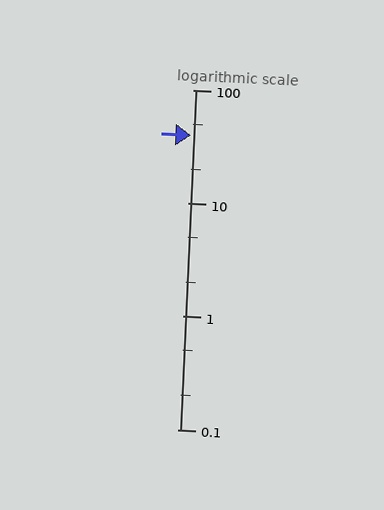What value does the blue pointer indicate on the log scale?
The pointer indicates approximately 40.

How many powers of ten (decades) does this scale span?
The scale spans 3 decades, from 0.1 to 100.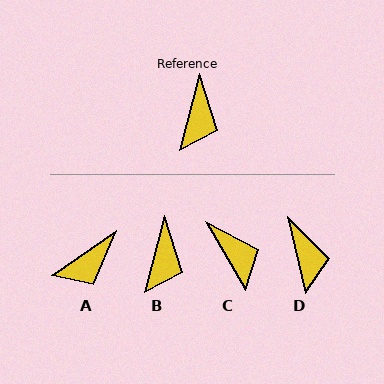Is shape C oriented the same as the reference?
No, it is off by about 44 degrees.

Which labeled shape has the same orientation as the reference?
B.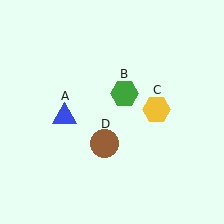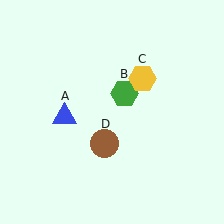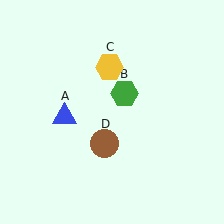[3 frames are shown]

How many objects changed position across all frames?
1 object changed position: yellow hexagon (object C).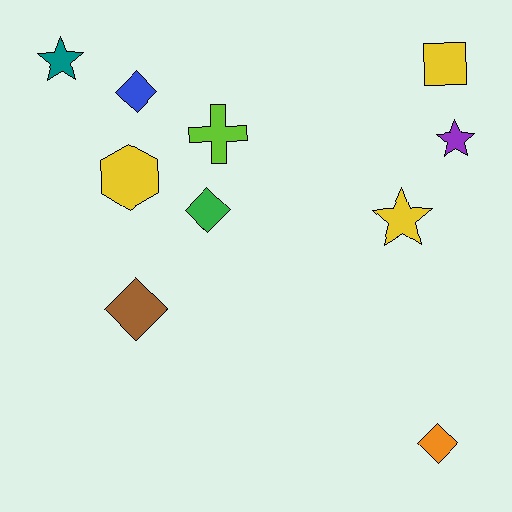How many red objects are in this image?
There are no red objects.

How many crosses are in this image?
There is 1 cross.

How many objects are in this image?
There are 10 objects.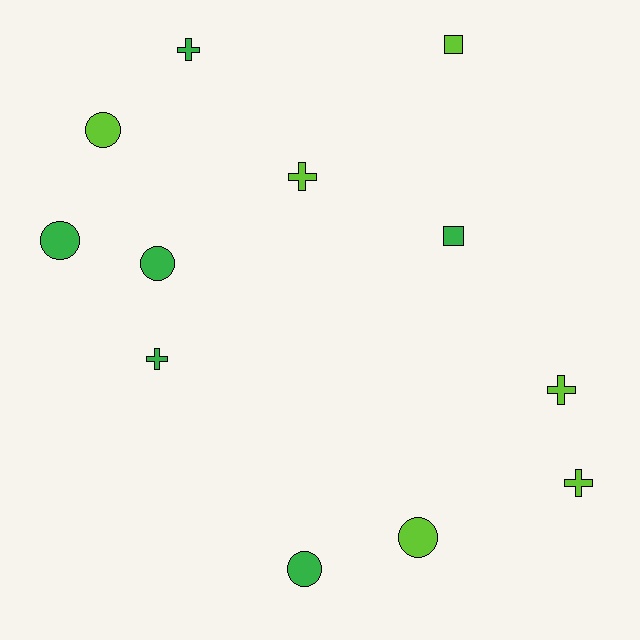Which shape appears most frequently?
Circle, with 5 objects.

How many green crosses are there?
There are 2 green crosses.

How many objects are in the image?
There are 12 objects.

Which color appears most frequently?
Lime, with 6 objects.